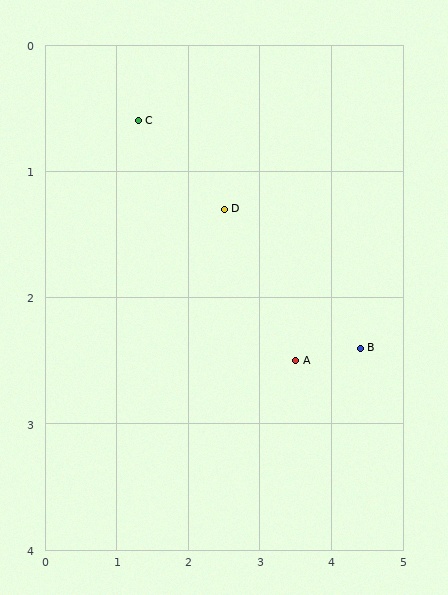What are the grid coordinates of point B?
Point B is at approximately (4.4, 2.4).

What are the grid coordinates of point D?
Point D is at approximately (2.5, 1.3).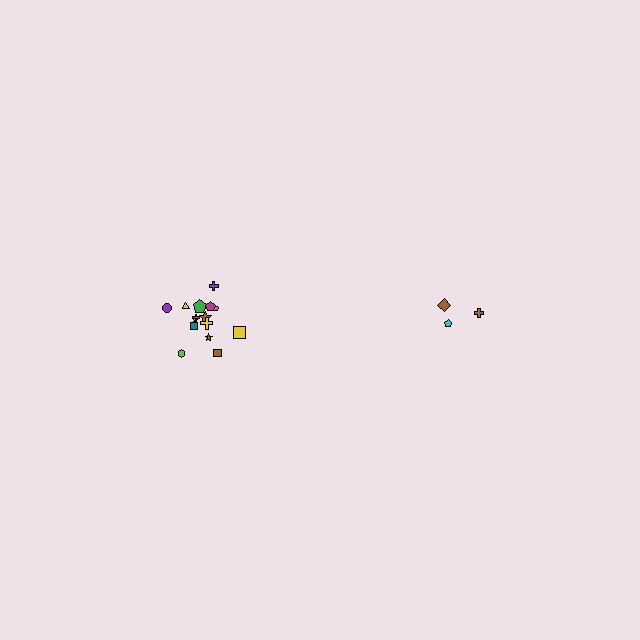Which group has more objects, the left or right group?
The left group.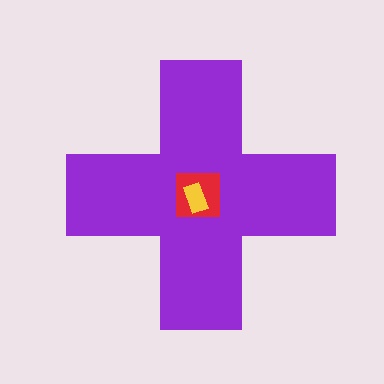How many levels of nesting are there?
3.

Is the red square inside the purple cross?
Yes.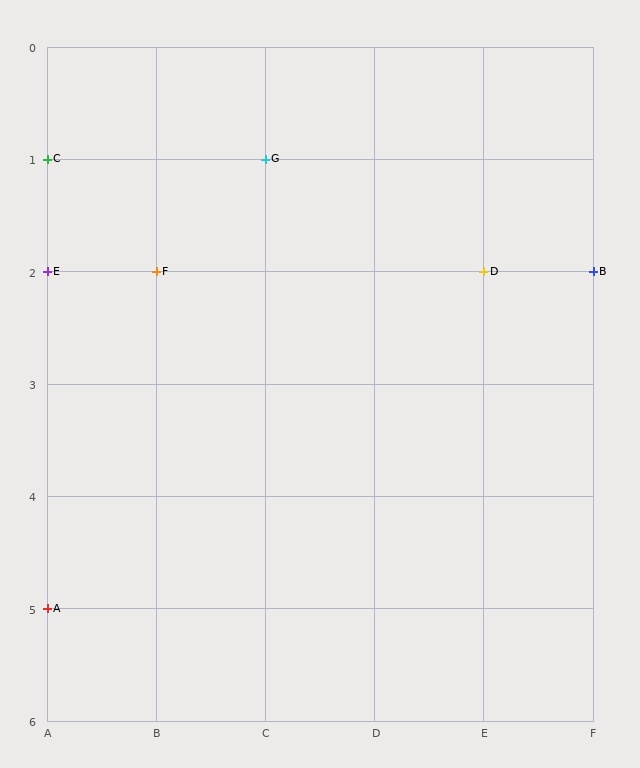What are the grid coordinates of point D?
Point D is at grid coordinates (E, 2).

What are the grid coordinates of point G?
Point G is at grid coordinates (C, 1).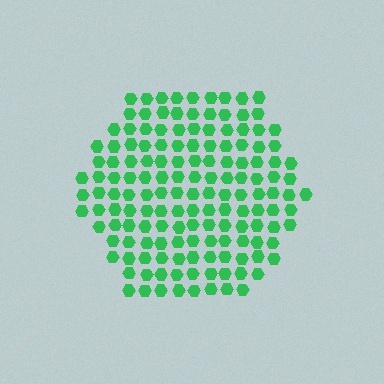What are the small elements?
The small elements are hexagons.